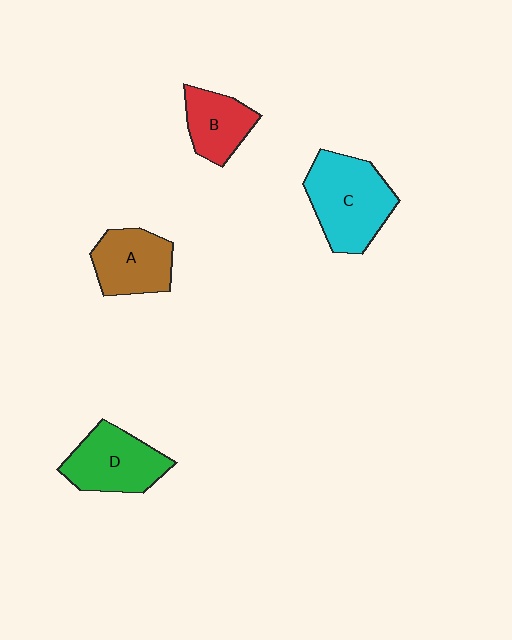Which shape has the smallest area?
Shape B (red).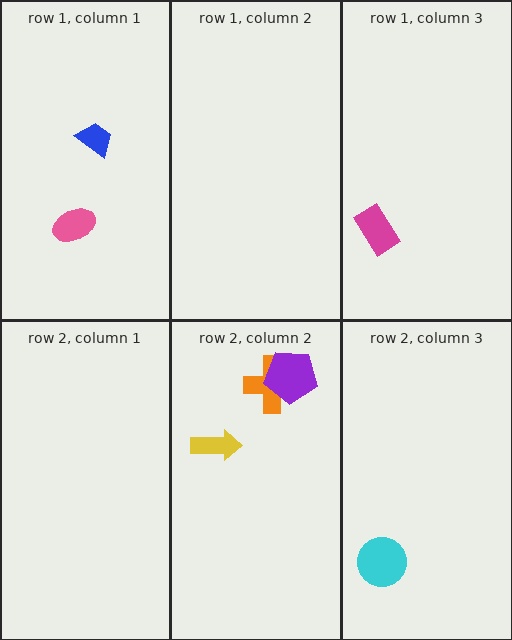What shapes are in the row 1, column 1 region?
The blue trapezoid, the pink ellipse.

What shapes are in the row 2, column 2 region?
The orange cross, the yellow arrow, the purple pentagon.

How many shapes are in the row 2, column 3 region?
1.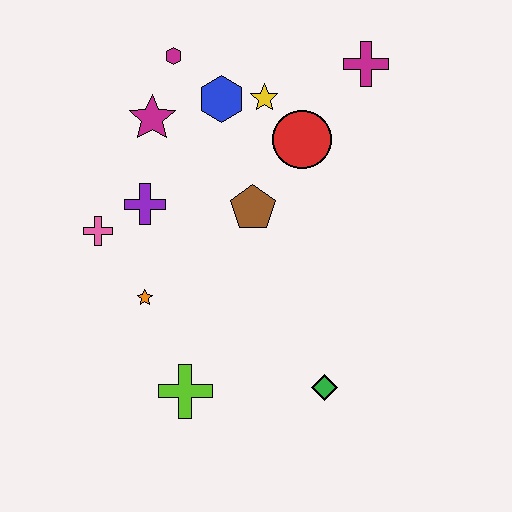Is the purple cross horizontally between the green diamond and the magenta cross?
No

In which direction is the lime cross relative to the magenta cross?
The lime cross is below the magenta cross.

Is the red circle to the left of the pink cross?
No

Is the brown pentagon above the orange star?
Yes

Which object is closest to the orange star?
The pink cross is closest to the orange star.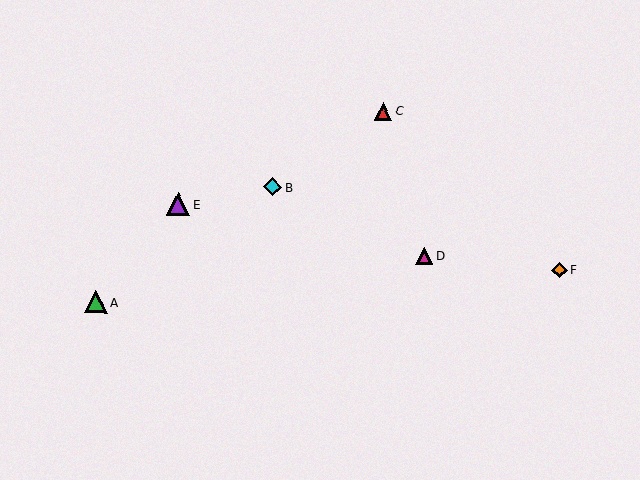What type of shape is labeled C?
Shape C is a red triangle.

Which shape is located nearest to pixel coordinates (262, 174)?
The cyan diamond (labeled B) at (272, 187) is nearest to that location.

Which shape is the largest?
The purple triangle (labeled E) is the largest.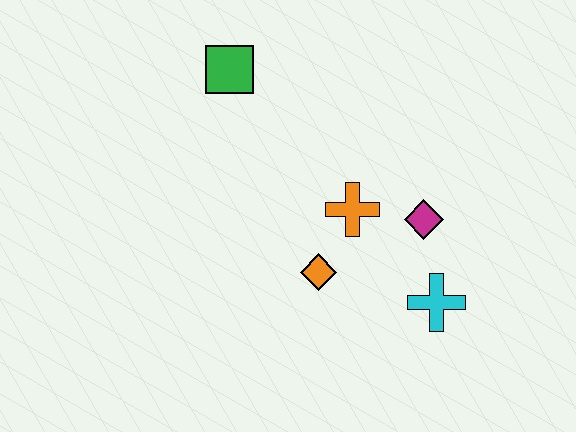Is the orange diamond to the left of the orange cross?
Yes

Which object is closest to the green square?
The orange cross is closest to the green square.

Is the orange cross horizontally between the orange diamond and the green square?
No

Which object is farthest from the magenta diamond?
The green square is farthest from the magenta diamond.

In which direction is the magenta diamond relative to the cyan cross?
The magenta diamond is above the cyan cross.